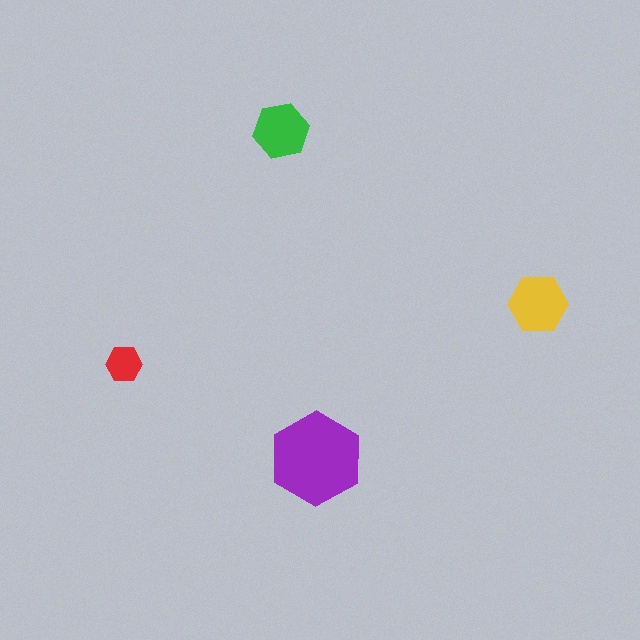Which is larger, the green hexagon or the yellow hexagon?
The yellow one.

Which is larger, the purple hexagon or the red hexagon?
The purple one.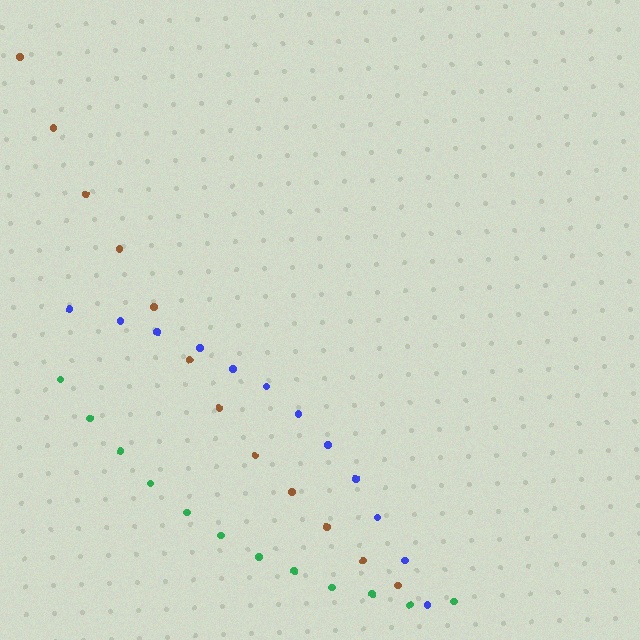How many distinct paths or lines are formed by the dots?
There are 3 distinct paths.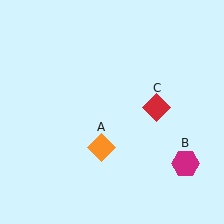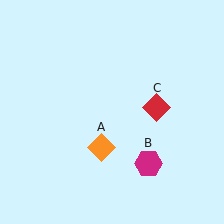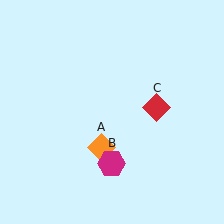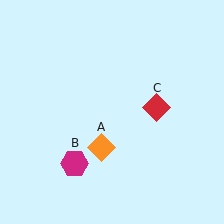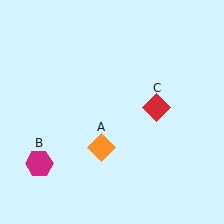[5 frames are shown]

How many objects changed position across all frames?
1 object changed position: magenta hexagon (object B).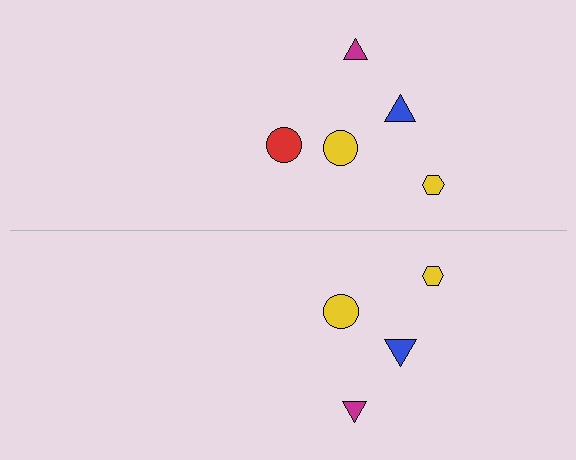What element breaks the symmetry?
A red circle is missing from the bottom side.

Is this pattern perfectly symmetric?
No, the pattern is not perfectly symmetric. A red circle is missing from the bottom side.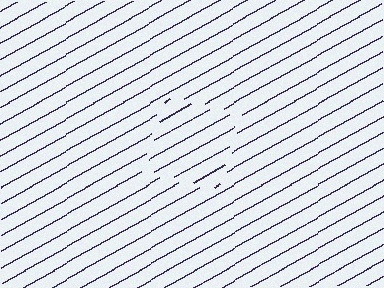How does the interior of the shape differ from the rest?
The interior of the shape contains the same grating, shifted by half a period — the contour is defined by the phase discontinuity where line-ends from the inner and outer gratings abut.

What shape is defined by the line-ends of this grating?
An illusory square. The interior of the shape contains the same grating, shifted by half a period — the contour is defined by the phase discontinuity where line-ends from the inner and outer gratings abut.